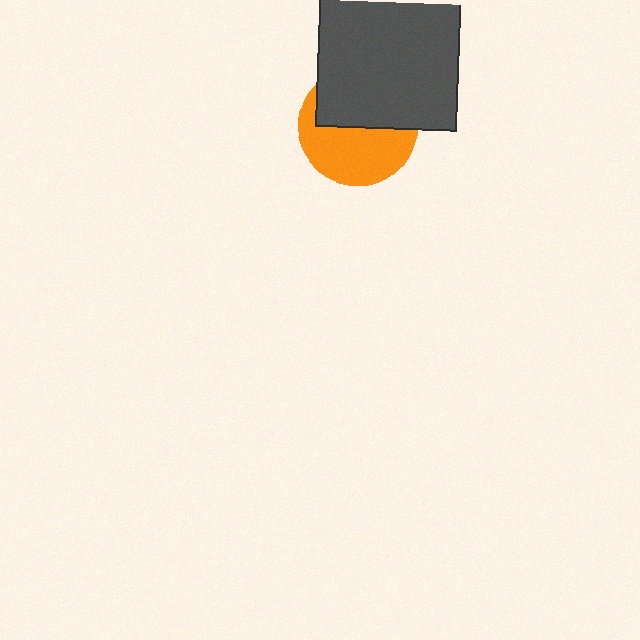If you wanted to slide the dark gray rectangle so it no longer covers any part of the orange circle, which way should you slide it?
Slide it up — that is the most direct way to separate the two shapes.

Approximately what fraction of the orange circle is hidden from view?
Roughly 48% of the orange circle is hidden behind the dark gray rectangle.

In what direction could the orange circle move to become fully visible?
The orange circle could move down. That would shift it out from behind the dark gray rectangle entirely.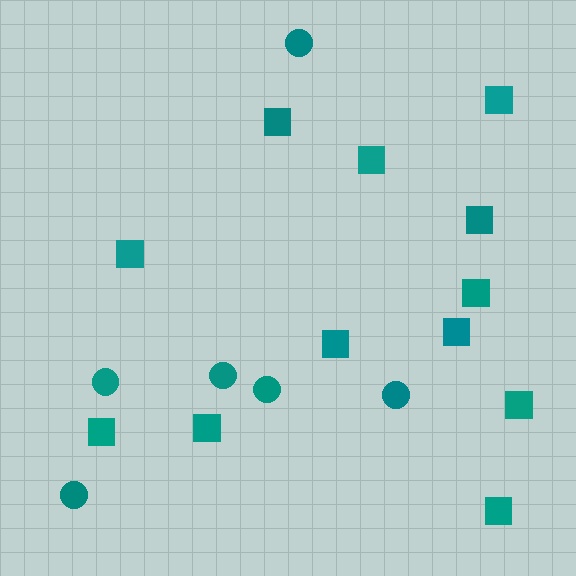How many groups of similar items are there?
There are 2 groups: one group of squares (12) and one group of circles (6).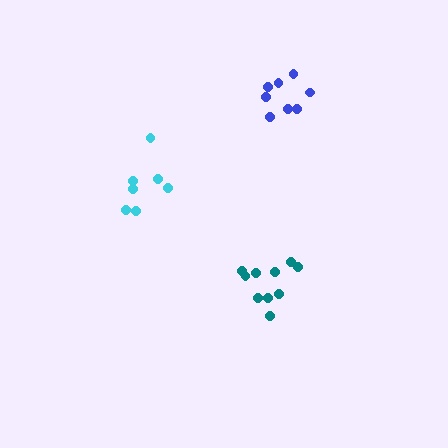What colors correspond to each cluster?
The clusters are colored: blue, cyan, teal.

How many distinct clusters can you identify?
There are 3 distinct clusters.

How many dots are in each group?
Group 1: 8 dots, Group 2: 7 dots, Group 3: 10 dots (25 total).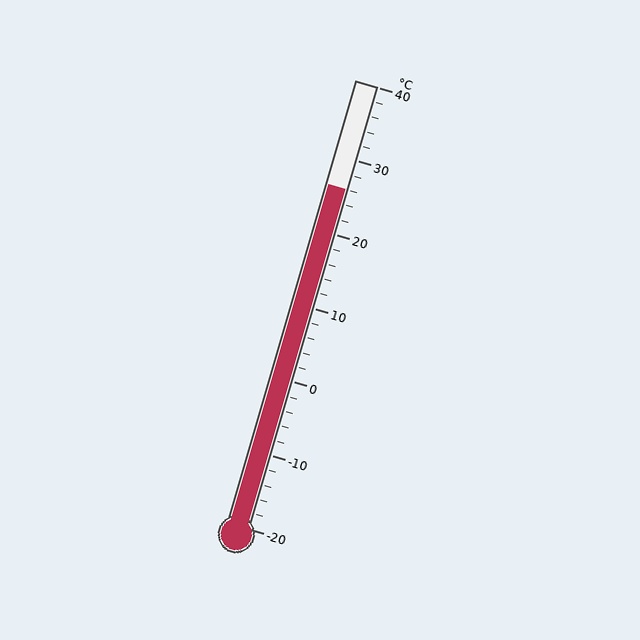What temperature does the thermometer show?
The thermometer shows approximately 26°C.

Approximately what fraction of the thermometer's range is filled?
The thermometer is filled to approximately 75% of its range.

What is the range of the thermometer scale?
The thermometer scale ranges from -20°C to 40°C.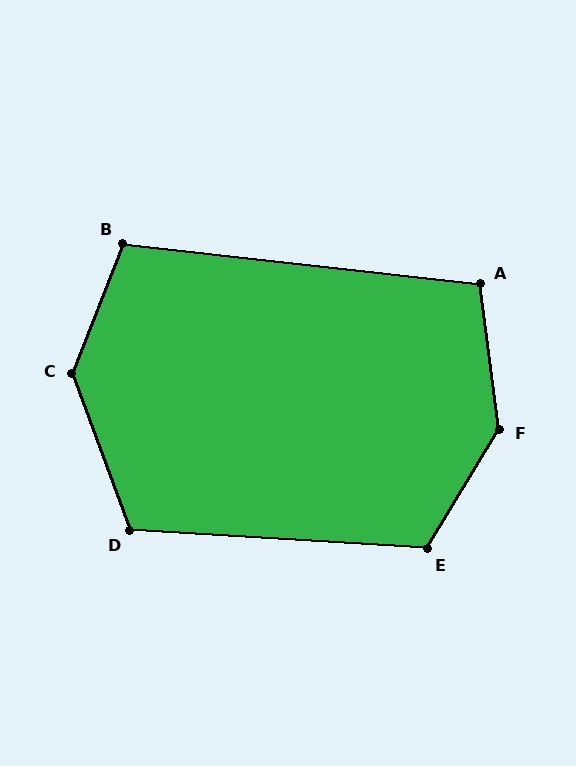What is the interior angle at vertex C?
Approximately 138 degrees (obtuse).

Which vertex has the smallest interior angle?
A, at approximately 104 degrees.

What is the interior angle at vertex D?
Approximately 114 degrees (obtuse).